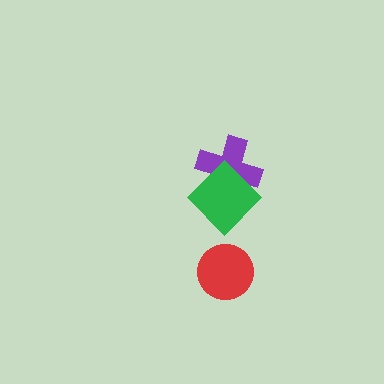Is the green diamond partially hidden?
No, no other shape covers it.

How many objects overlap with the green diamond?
1 object overlaps with the green diamond.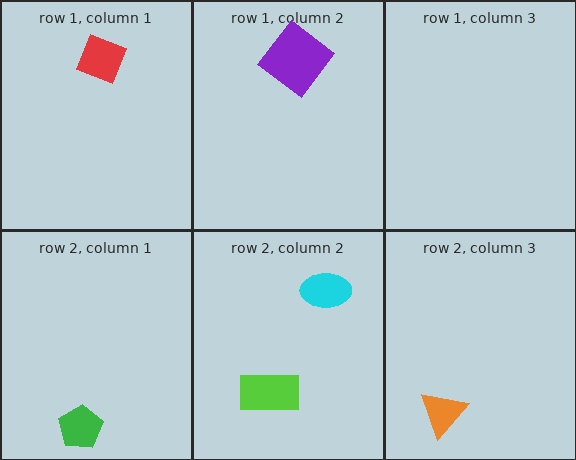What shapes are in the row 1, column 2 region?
The purple diamond.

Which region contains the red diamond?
The row 1, column 1 region.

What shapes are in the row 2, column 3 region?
The orange triangle.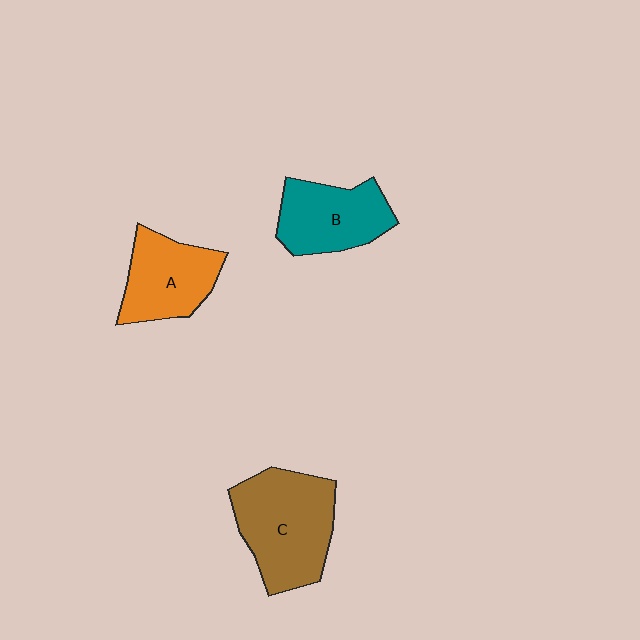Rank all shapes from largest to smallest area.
From largest to smallest: C (brown), B (teal), A (orange).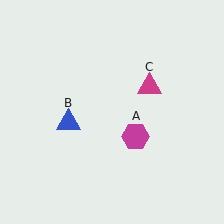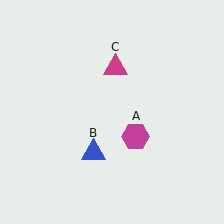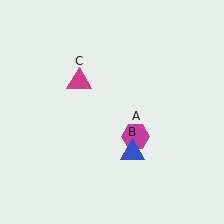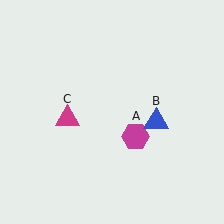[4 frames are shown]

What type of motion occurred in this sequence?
The blue triangle (object B), magenta triangle (object C) rotated counterclockwise around the center of the scene.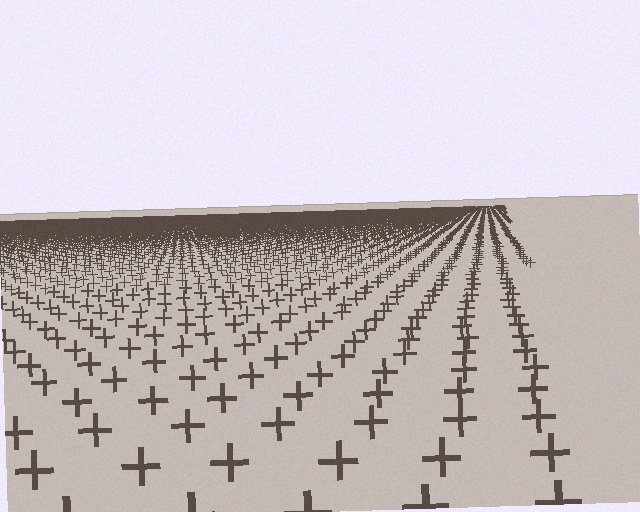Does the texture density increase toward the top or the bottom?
Density increases toward the top.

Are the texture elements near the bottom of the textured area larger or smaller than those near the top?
Larger. Near the bottom, elements are closer to the viewer and appear at a bigger on-screen size.